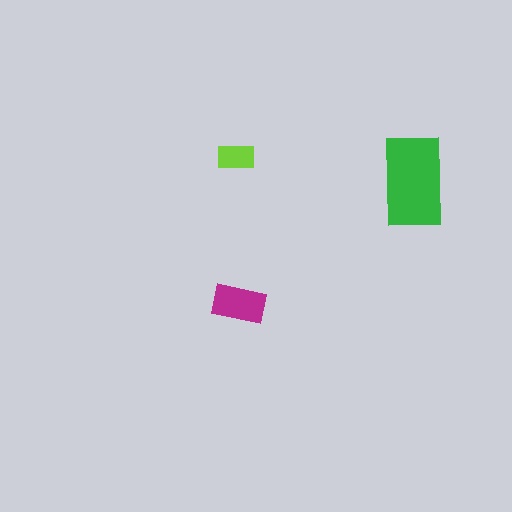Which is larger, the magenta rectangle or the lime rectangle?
The magenta one.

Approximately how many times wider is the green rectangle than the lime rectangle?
About 2.5 times wider.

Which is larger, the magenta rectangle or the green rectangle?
The green one.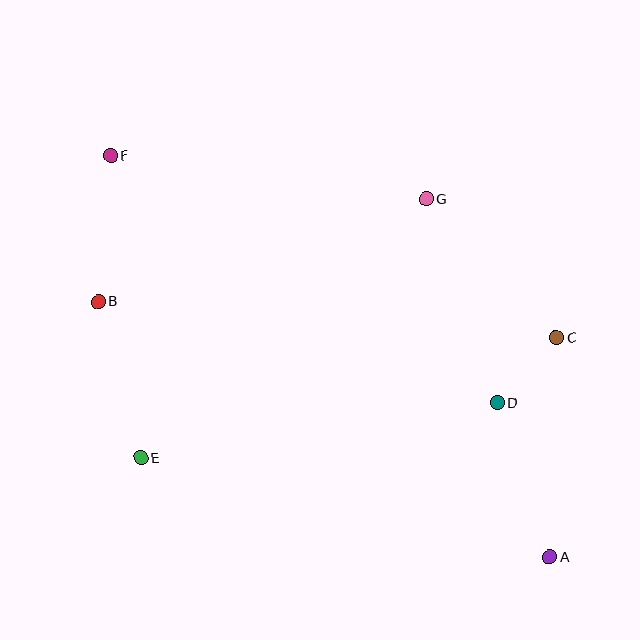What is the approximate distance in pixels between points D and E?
The distance between D and E is approximately 361 pixels.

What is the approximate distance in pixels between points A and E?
The distance between A and E is approximately 421 pixels.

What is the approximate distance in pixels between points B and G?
The distance between B and G is approximately 344 pixels.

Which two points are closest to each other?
Points C and D are closest to each other.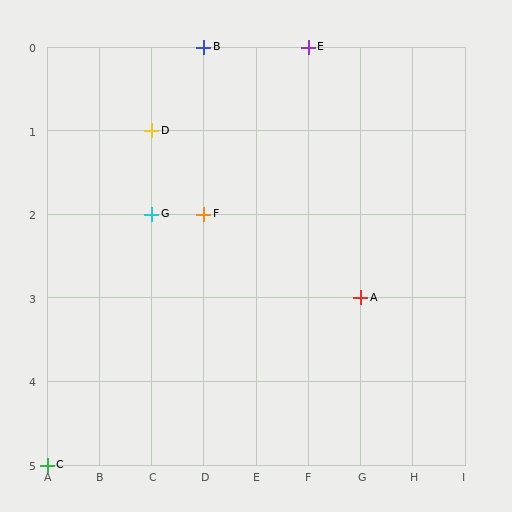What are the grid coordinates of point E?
Point E is at grid coordinates (F, 0).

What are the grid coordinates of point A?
Point A is at grid coordinates (G, 3).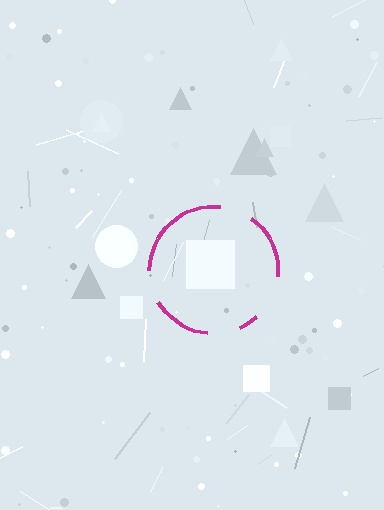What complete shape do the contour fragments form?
The contour fragments form a circle.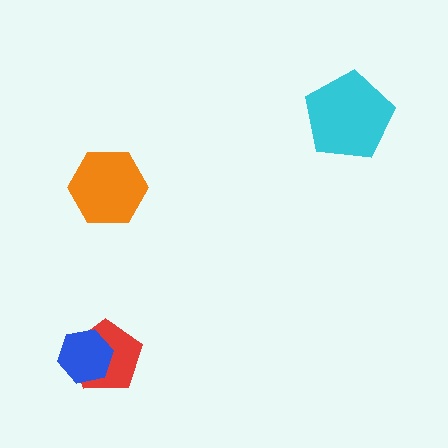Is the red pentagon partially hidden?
Yes, it is partially covered by another shape.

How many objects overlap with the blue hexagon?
1 object overlaps with the blue hexagon.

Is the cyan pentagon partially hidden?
No, no other shape covers it.